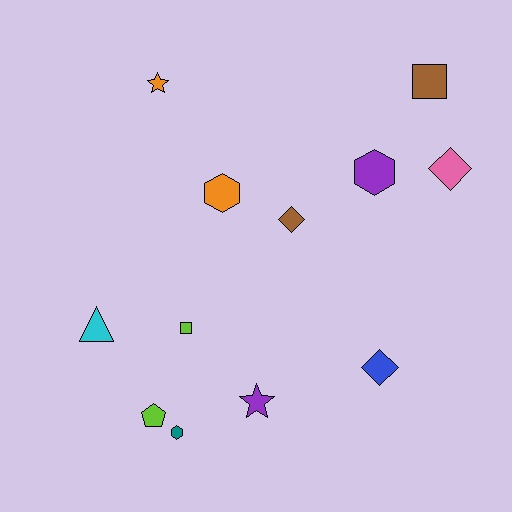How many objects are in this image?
There are 12 objects.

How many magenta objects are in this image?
There are no magenta objects.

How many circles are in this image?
There are no circles.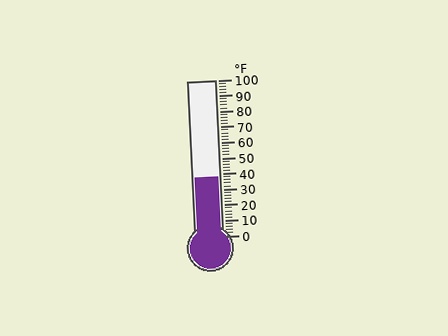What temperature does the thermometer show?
The thermometer shows approximately 38°F.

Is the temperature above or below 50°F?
The temperature is below 50°F.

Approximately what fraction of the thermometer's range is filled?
The thermometer is filled to approximately 40% of its range.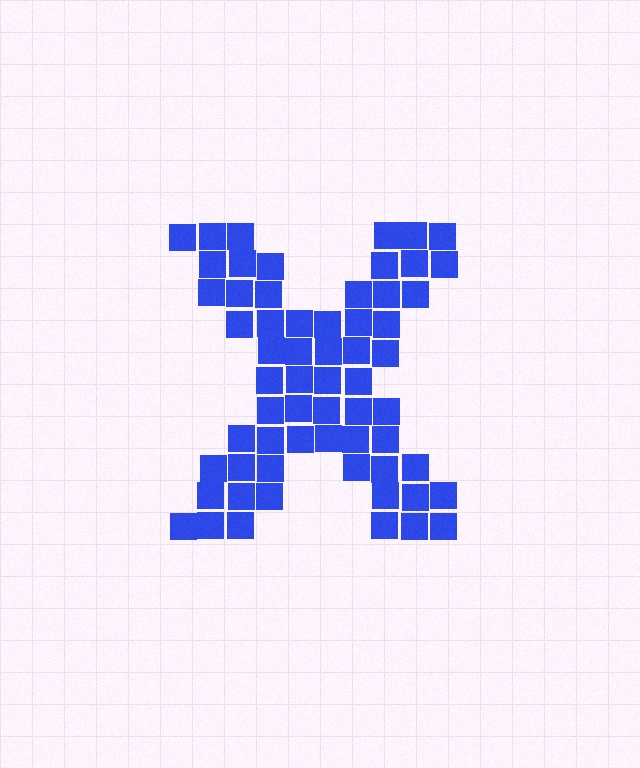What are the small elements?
The small elements are squares.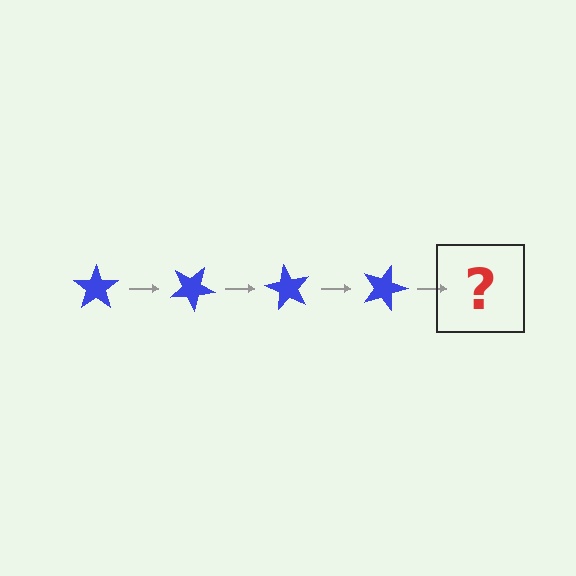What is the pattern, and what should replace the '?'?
The pattern is that the star rotates 30 degrees each step. The '?' should be a blue star rotated 120 degrees.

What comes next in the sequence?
The next element should be a blue star rotated 120 degrees.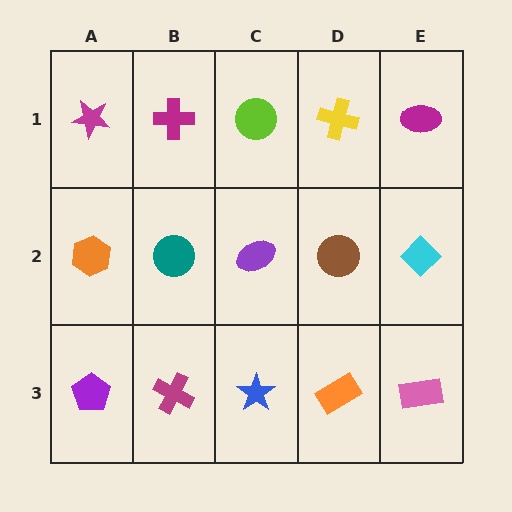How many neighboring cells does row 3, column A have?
2.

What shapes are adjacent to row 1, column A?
An orange hexagon (row 2, column A), a magenta cross (row 1, column B).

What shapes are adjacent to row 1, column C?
A purple ellipse (row 2, column C), a magenta cross (row 1, column B), a yellow cross (row 1, column D).